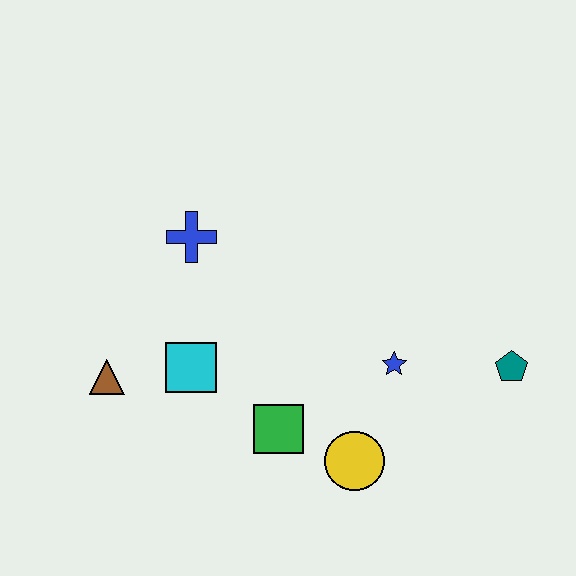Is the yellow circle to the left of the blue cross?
No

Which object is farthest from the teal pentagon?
The brown triangle is farthest from the teal pentagon.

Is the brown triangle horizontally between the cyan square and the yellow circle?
No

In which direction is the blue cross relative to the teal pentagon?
The blue cross is to the left of the teal pentagon.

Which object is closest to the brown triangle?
The cyan square is closest to the brown triangle.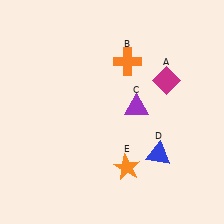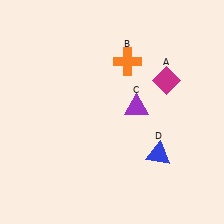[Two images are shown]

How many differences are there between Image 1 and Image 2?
There is 1 difference between the two images.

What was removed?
The orange star (E) was removed in Image 2.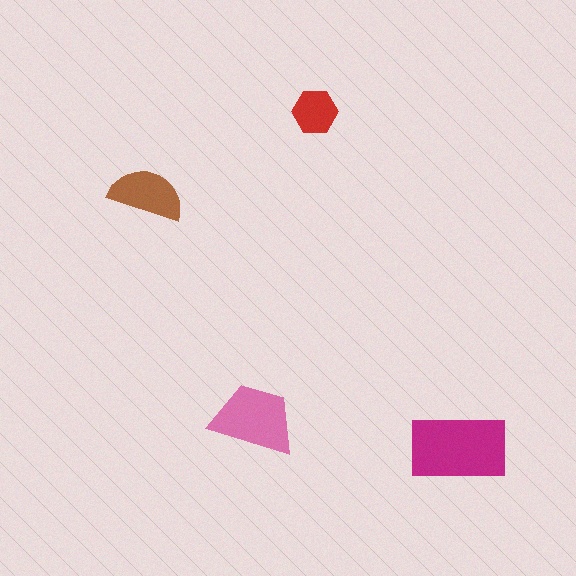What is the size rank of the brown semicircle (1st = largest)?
3rd.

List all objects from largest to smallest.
The magenta rectangle, the pink trapezoid, the brown semicircle, the red hexagon.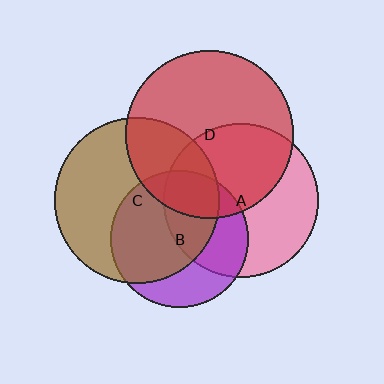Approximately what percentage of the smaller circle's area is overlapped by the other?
Approximately 20%.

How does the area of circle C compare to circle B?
Approximately 1.5 times.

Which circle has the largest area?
Circle D (red).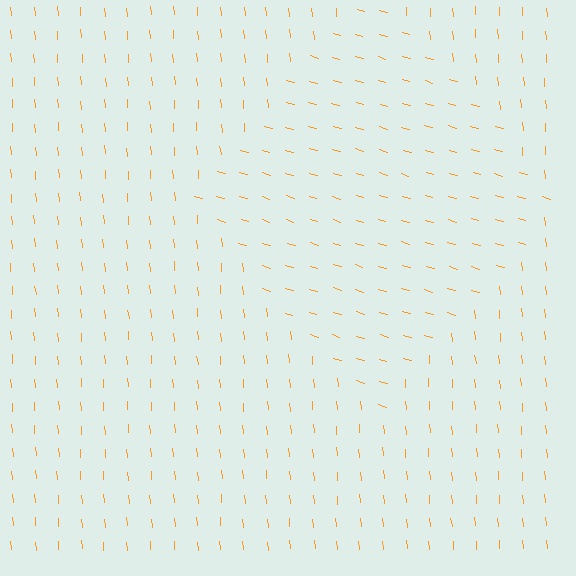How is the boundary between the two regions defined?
The boundary is defined purely by a change in line orientation (approximately 69 degrees difference). All lines are the same color and thickness.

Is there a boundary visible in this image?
Yes, there is a texture boundary formed by a change in line orientation.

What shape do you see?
I see a diamond.